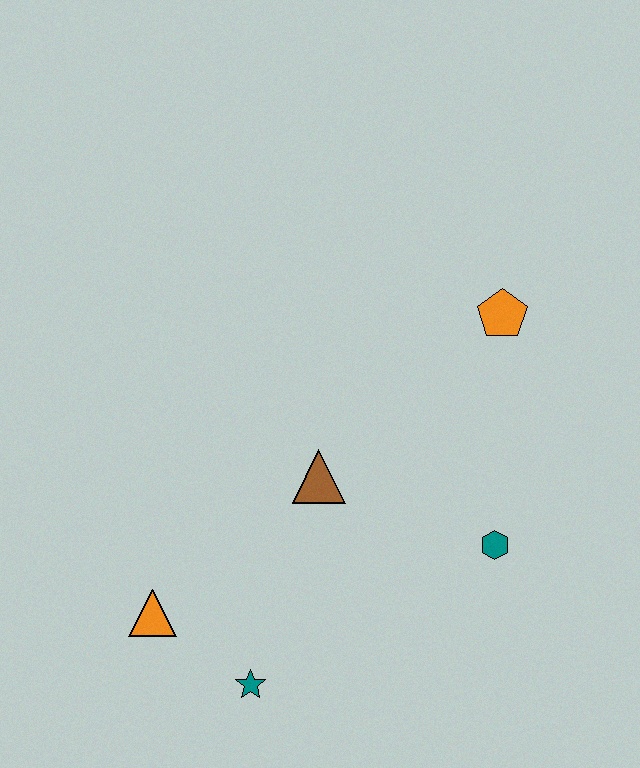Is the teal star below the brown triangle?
Yes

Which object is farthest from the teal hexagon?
The orange triangle is farthest from the teal hexagon.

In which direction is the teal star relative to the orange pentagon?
The teal star is below the orange pentagon.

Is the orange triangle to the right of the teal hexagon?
No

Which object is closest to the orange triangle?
The teal star is closest to the orange triangle.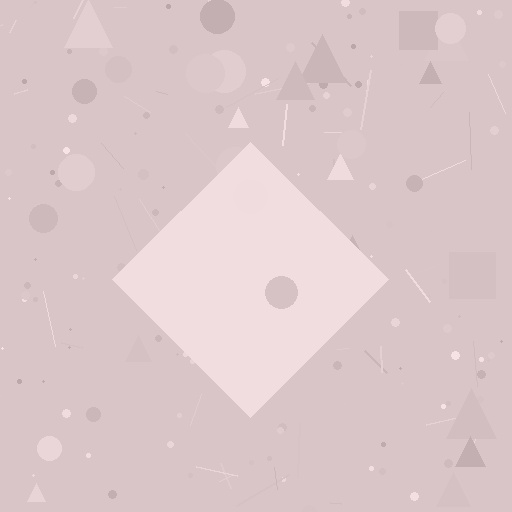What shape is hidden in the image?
A diamond is hidden in the image.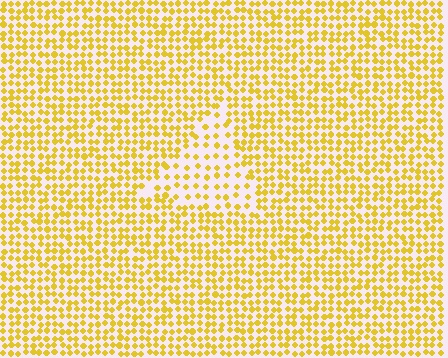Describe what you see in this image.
The image contains small yellow elements arranged at two different densities. A triangle-shaped region is visible where the elements are less densely packed than the surrounding area.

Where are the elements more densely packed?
The elements are more densely packed outside the triangle boundary.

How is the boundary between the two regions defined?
The boundary is defined by a change in element density (approximately 1.9x ratio). All elements are the same color, size, and shape.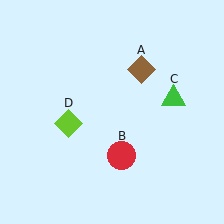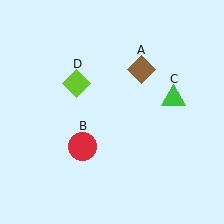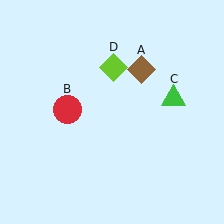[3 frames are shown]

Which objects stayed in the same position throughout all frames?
Brown diamond (object A) and green triangle (object C) remained stationary.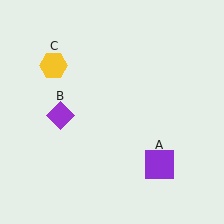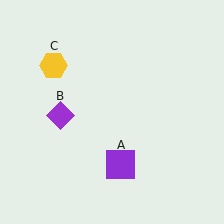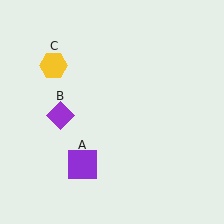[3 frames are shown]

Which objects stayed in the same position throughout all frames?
Purple diamond (object B) and yellow hexagon (object C) remained stationary.